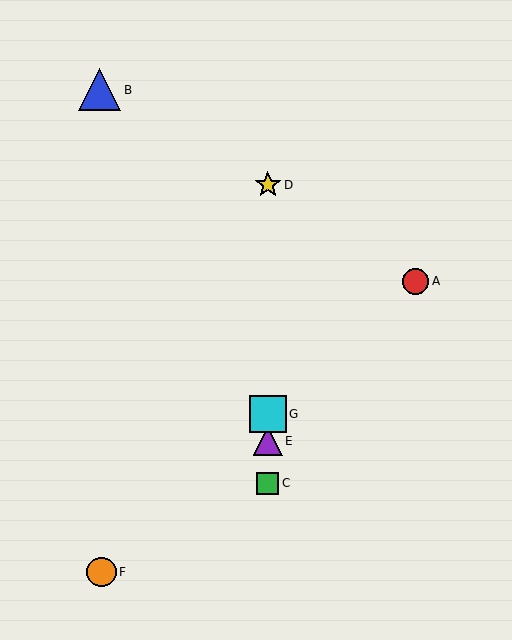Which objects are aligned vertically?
Objects C, D, E, G are aligned vertically.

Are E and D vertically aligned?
Yes, both are at x≈268.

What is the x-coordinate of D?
Object D is at x≈268.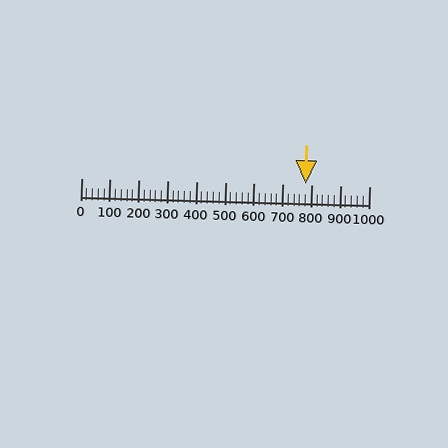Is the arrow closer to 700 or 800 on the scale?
The arrow is closer to 800.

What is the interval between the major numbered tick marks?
The major tick marks are spaced 100 units apart.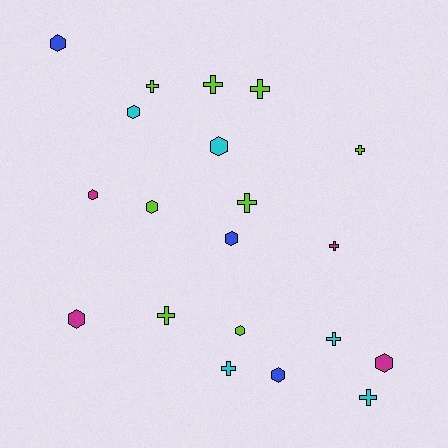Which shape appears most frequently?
Cross, with 10 objects.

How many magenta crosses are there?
There is 1 magenta cross.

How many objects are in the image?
There are 20 objects.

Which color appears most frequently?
Lime, with 8 objects.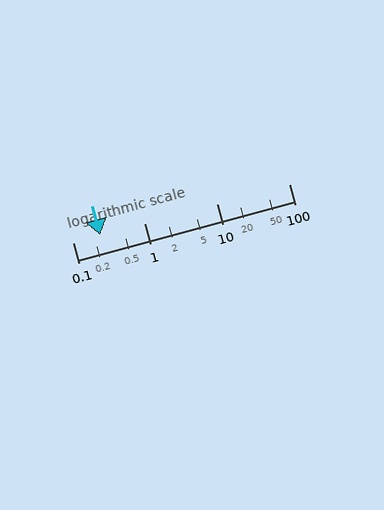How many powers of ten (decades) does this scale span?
The scale spans 3 decades, from 0.1 to 100.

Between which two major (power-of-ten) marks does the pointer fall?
The pointer is between 0.1 and 1.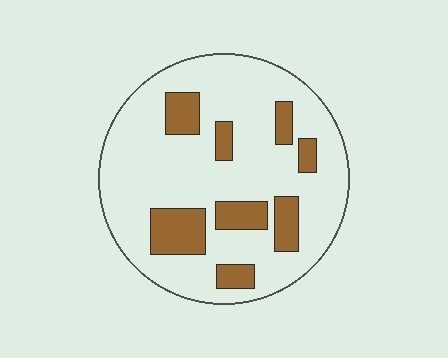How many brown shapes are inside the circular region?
8.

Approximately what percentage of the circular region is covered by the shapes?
Approximately 20%.